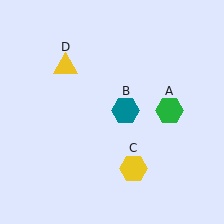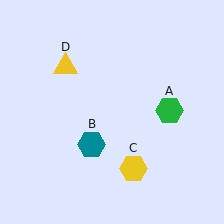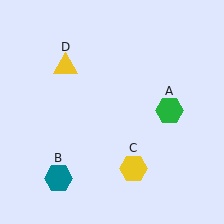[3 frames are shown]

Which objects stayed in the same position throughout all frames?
Green hexagon (object A) and yellow hexagon (object C) and yellow triangle (object D) remained stationary.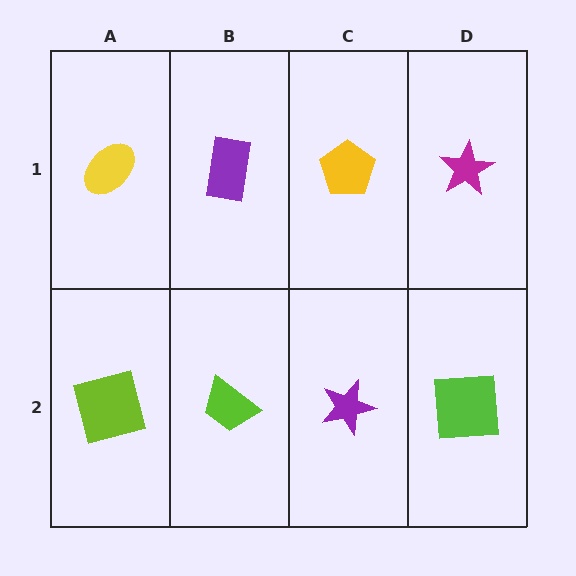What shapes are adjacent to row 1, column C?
A purple star (row 2, column C), a purple rectangle (row 1, column B), a magenta star (row 1, column D).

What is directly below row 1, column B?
A lime trapezoid.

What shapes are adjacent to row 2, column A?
A yellow ellipse (row 1, column A), a lime trapezoid (row 2, column B).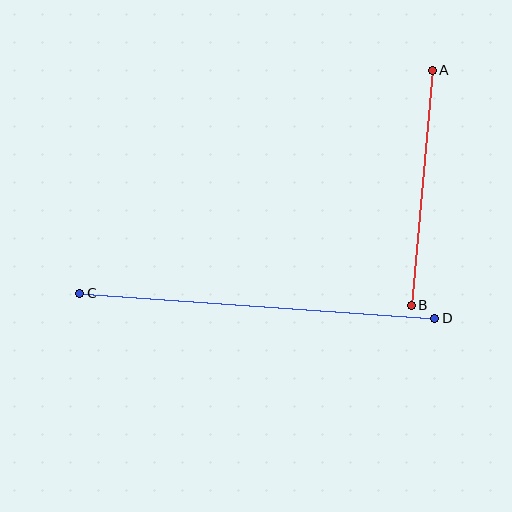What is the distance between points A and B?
The distance is approximately 236 pixels.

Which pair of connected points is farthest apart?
Points C and D are farthest apart.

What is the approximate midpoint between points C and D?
The midpoint is at approximately (257, 306) pixels.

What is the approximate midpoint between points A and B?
The midpoint is at approximately (422, 188) pixels.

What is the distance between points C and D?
The distance is approximately 356 pixels.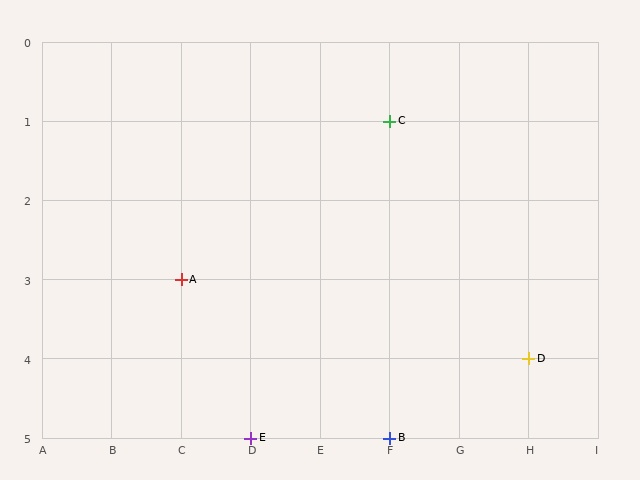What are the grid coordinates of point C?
Point C is at grid coordinates (F, 1).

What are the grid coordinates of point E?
Point E is at grid coordinates (D, 5).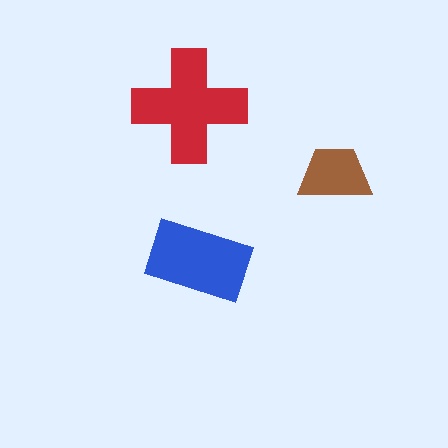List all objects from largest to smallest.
The red cross, the blue rectangle, the brown trapezoid.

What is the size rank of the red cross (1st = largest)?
1st.